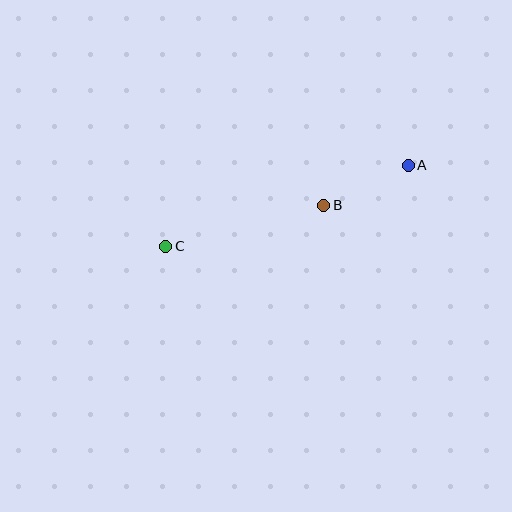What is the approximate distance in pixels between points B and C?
The distance between B and C is approximately 163 pixels.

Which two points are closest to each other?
Points A and B are closest to each other.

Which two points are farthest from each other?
Points A and C are farthest from each other.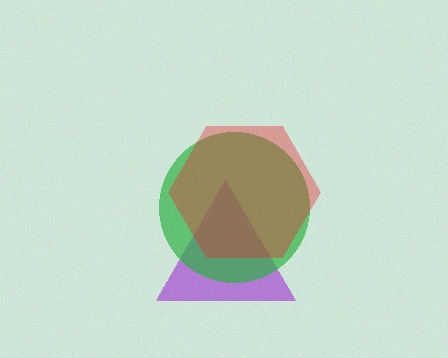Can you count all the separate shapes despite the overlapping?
Yes, there are 3 separate shapes.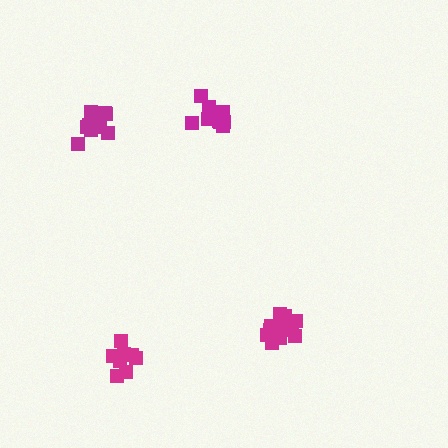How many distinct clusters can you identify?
There are 4 distinct clusters.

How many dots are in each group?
Group 1: 14 dots, Group 2: 9 dots, Group 3: 13 dots, Group 4: 10 dots (46 total).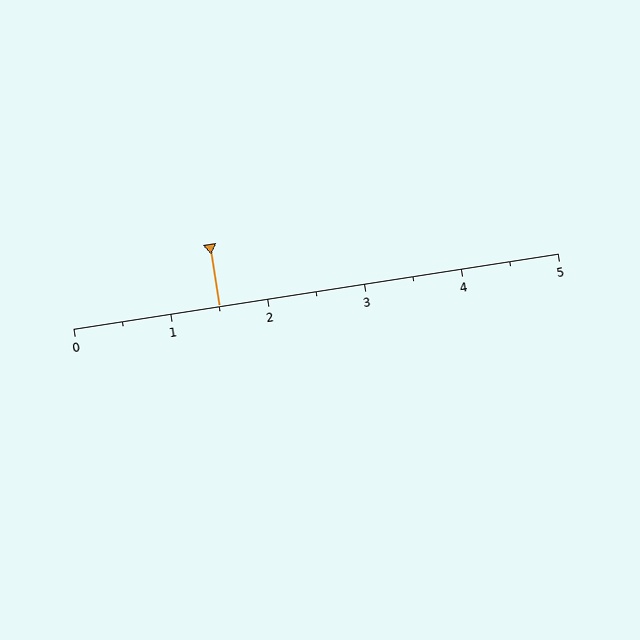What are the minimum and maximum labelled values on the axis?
The axis runs from 0 to 5.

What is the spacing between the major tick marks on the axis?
The major ticks are spaced 1 apart.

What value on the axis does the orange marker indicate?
The marker indicates approximately 1.5.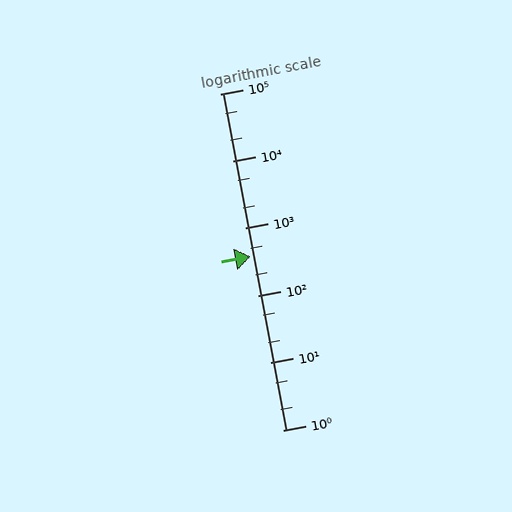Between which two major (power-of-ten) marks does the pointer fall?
The pointer is between 100 and 1000.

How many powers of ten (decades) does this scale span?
The scale spans 5 decades, from 1 to 100000.